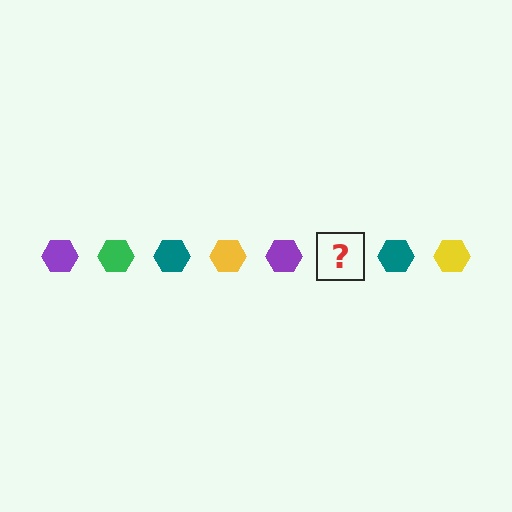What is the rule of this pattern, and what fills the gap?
The rule is that the pattern cycles through purple, green, teal, yellow hexagons. The gap should be filled with a green hexagon.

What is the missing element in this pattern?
The missing element is a green hexagon.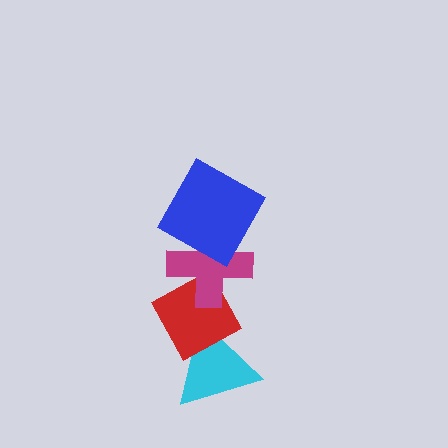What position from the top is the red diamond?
The red diamond is 3rd from the top.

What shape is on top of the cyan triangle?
The red diamond is on top of the cyan triangle.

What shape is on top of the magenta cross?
The blue square is on top of the magenta cross.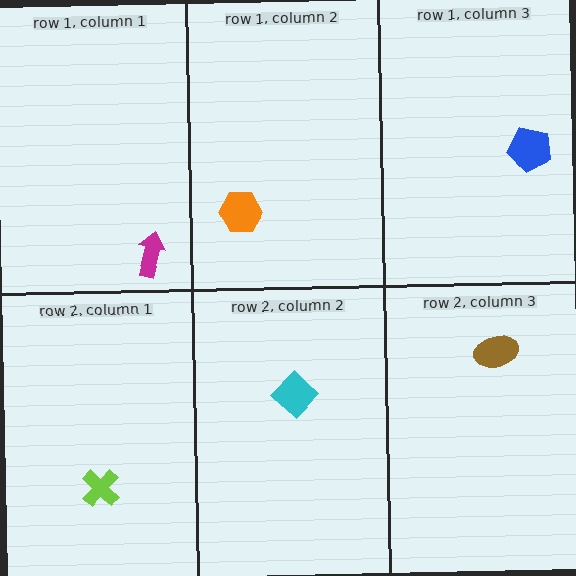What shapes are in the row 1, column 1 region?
The magenta arrow.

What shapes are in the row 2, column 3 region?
The brown ellipse.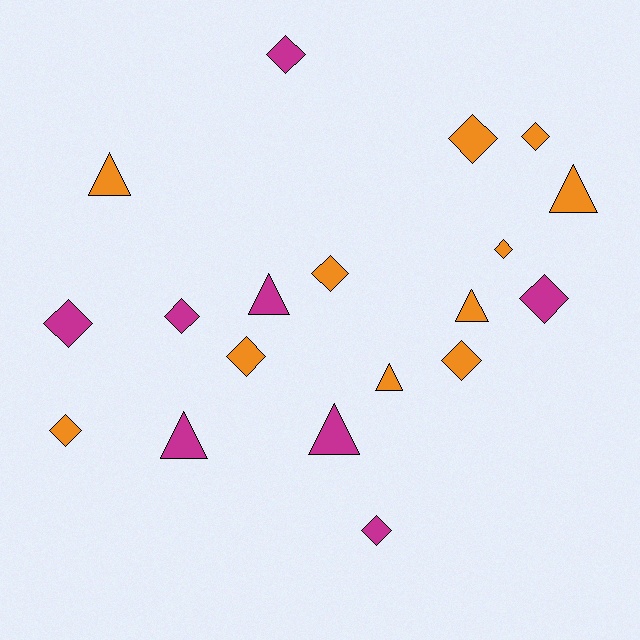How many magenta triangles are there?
There are 3 magenta triangles.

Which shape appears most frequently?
Diamond, with 12 objects.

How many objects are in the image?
There are 19 objects.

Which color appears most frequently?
Orange, with 11 objects.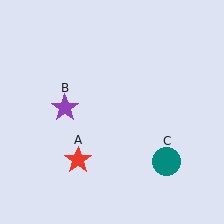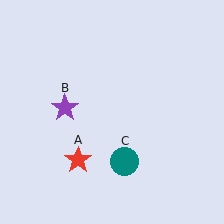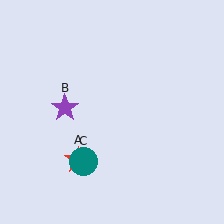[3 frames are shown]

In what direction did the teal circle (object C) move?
The teal circle (object C) moved left.